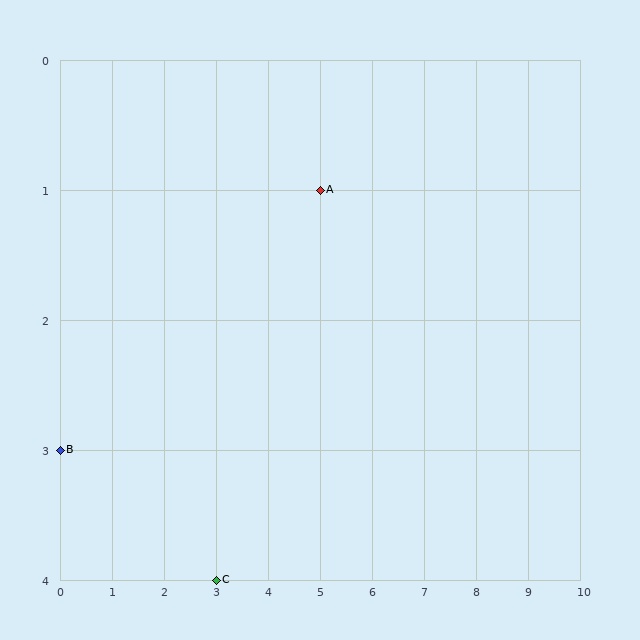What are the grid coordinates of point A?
Point A is at grid coordinates (5, 1).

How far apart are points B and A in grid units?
Points B and A are 5 columns and 2 rows apart (about 5.4 grid units diagonally).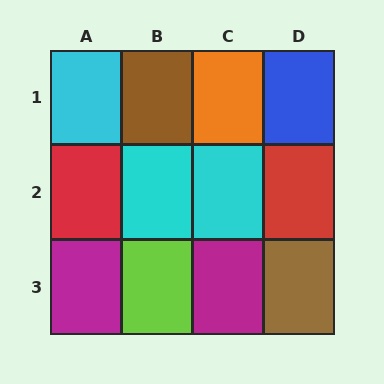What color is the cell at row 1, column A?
Cyan.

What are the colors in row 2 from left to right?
Red, cyan, cyan, red.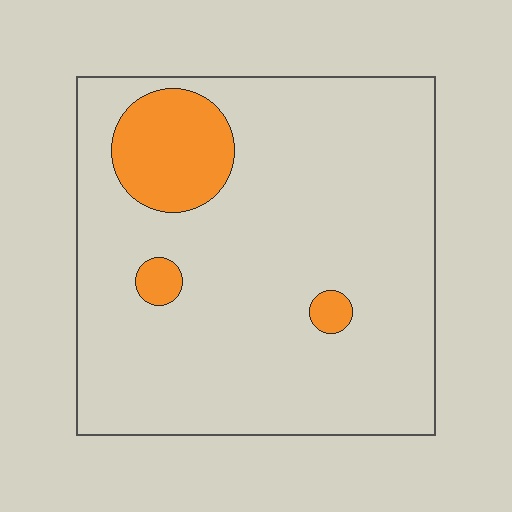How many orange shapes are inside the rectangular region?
3.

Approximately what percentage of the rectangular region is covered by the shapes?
Approximately 10%.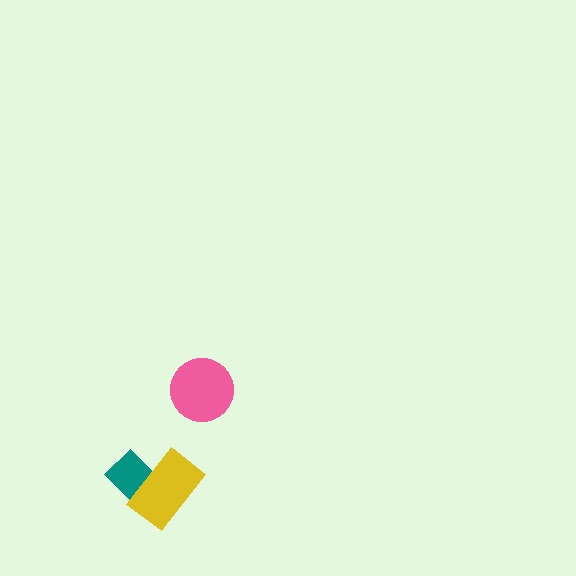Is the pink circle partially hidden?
No, no other shape covers it.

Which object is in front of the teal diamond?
The yellow rectangle is in front of the teal diamond.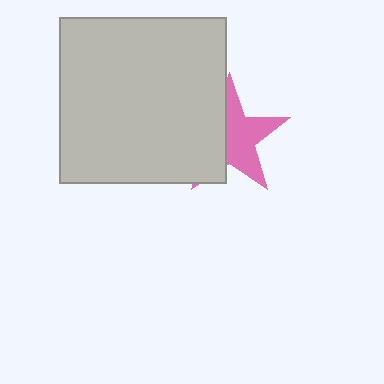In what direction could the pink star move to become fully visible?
The pink star could move right. That would shift it out from behind the light gray square entirely.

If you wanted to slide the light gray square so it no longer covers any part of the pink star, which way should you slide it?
Slide it left — that is the most direct way to separate the two shapes.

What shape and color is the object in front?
The object in front is a light gray square.